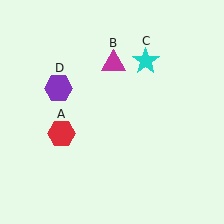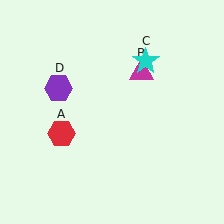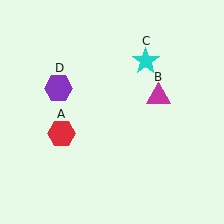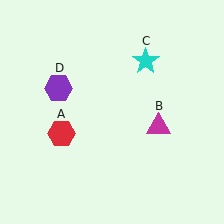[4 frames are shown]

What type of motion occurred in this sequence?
The magenta triangle (object B) rotated clockwise around the center of the scene.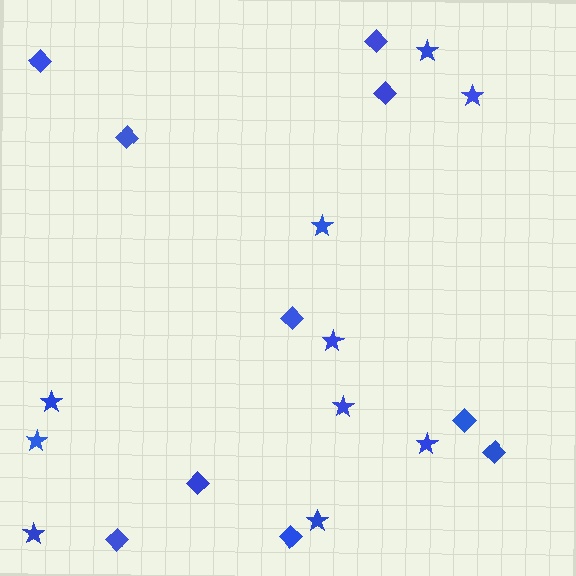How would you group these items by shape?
There are 2 groups: one group of diamonds (10) and one group of stars (10).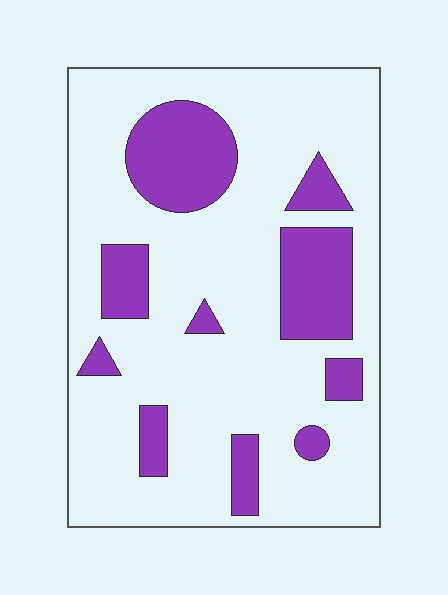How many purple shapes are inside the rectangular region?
10.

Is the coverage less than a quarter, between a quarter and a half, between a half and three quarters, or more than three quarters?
Less than a quarter.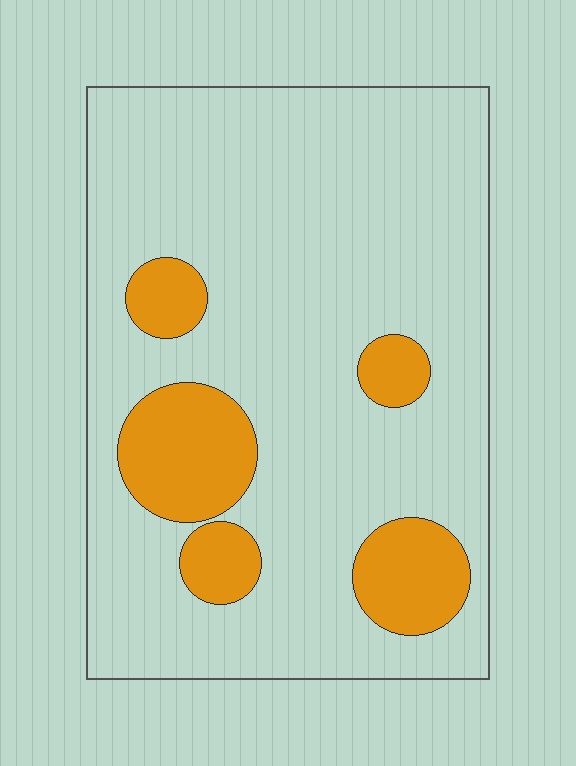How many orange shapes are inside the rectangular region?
5.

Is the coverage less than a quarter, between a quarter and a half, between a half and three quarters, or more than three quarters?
Less than a quarter.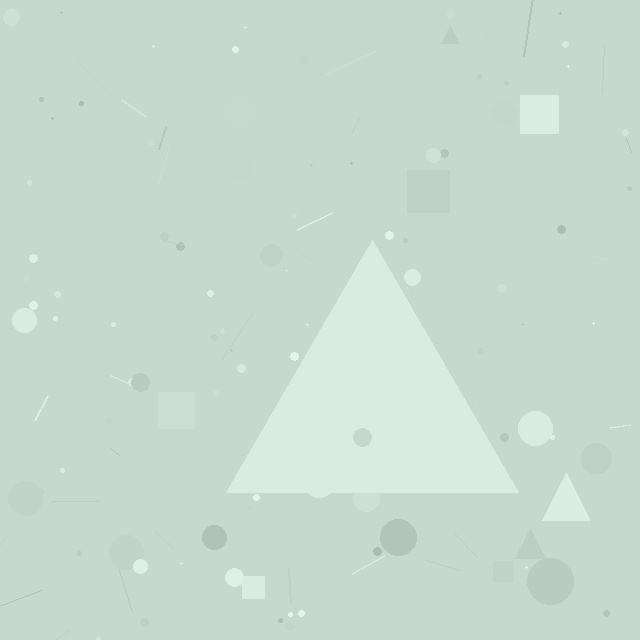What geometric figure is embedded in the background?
A triangle is embedded in the background.